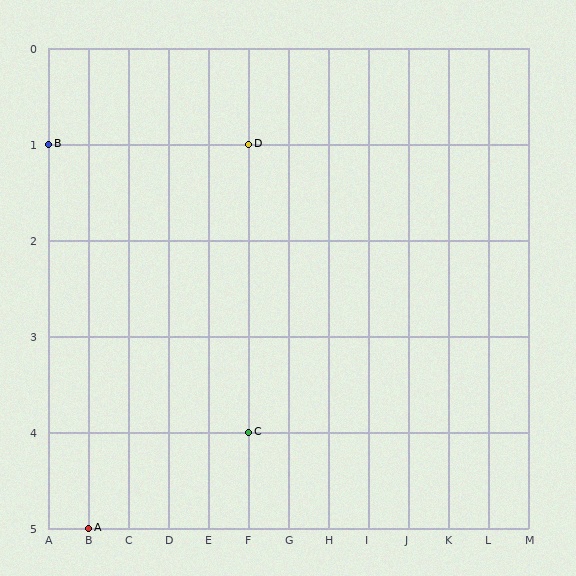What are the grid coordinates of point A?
Point A is at grid coordinates (B, 5).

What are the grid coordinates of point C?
Point C is at grid coordinates (F, 4).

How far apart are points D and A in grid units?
Points D and A are 4 columns and 4 rows apart (about 5.7 grid units diagonally).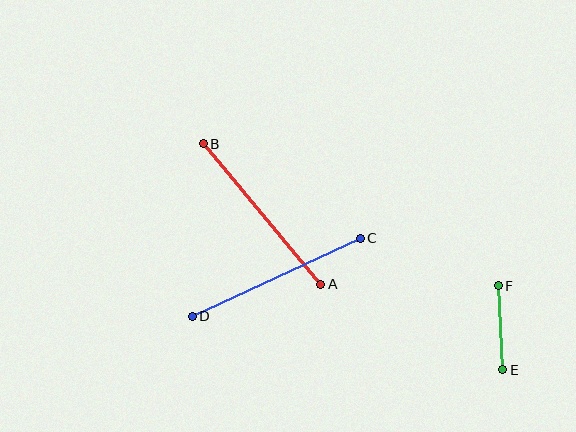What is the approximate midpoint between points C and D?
The midpoint is at approximately (276, 277) pixels.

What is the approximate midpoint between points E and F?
The midpoint is at approximately (500, 328) pixels.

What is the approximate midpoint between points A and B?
The midpoint is at approximately (262, 214) pixels.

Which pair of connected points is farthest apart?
Points C and D are farthest apart.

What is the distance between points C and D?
The distance is approximately 185 pixels.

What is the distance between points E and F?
The distance is approximately 84 pixels.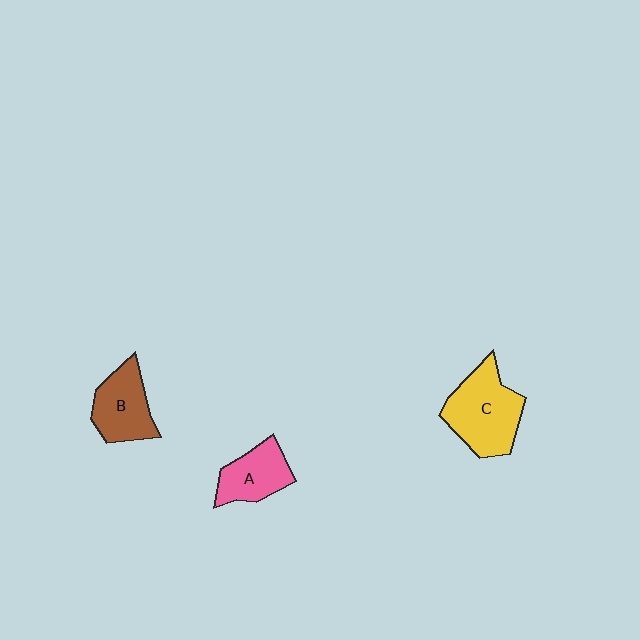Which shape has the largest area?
Shape C (yellow).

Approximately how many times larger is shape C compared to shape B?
Approximately 1.4 times.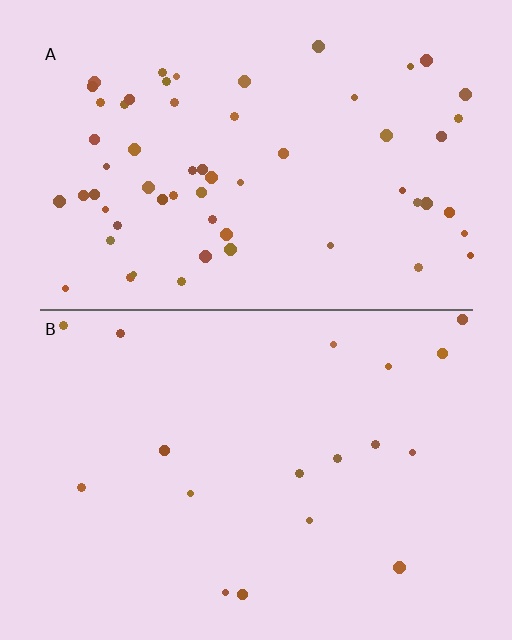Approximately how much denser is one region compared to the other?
Approximately 3.4× — region A over region B.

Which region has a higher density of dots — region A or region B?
A (the top).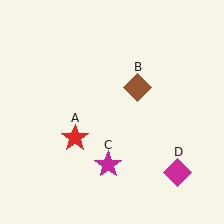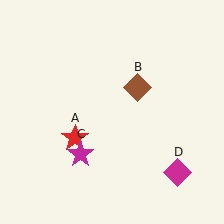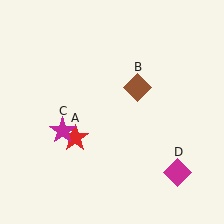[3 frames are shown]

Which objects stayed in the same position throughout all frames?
Red star (object A) and brown diamond (object B) and magenta diamond (object D) remained stationary.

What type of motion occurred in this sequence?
The magenta star (object C) rotated clockwise around the center of the scene.